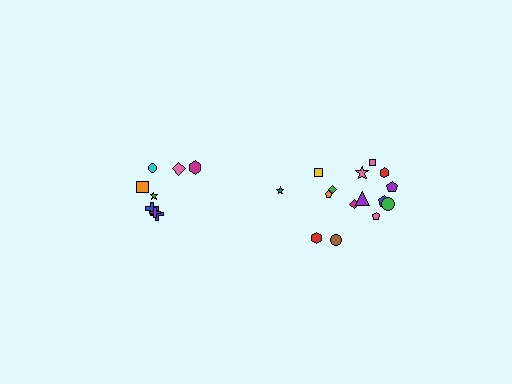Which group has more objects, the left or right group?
The right group.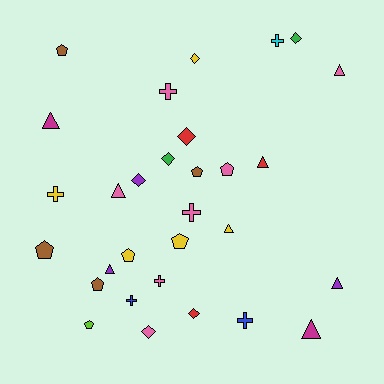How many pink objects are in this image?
There are 7 pink objects.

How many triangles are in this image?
There are 8 triangles.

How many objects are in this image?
There are 30 objects.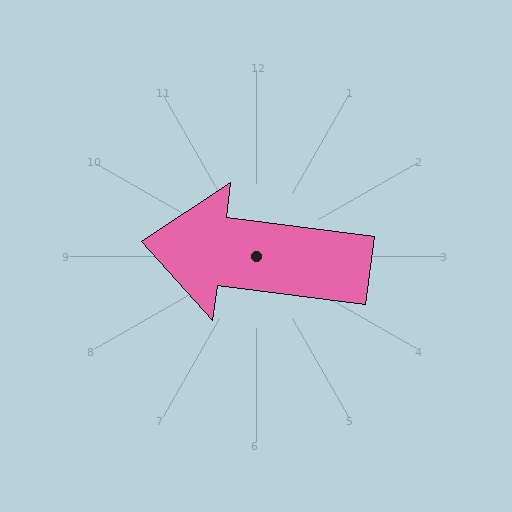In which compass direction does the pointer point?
West.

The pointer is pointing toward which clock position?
Roughly 9 o'clock.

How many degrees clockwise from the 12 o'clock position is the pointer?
Approximately 277 degrees.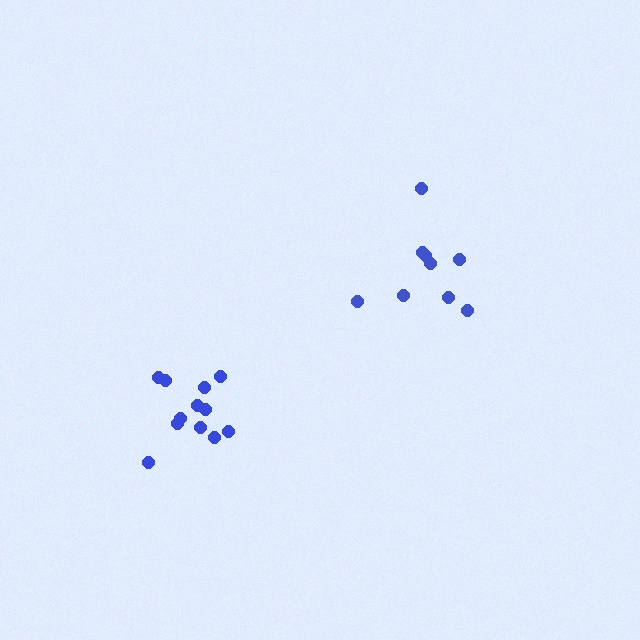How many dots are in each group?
Group 1: 9 dots, Group 2: 12 dots (21 total).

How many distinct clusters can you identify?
There are 2 distinct clusters.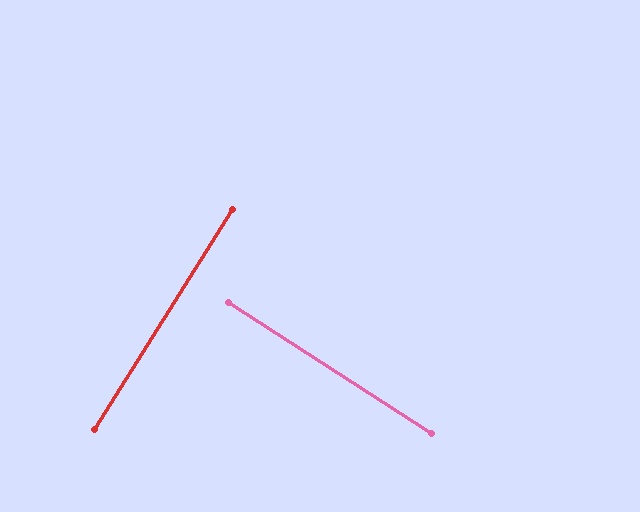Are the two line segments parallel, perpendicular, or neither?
Perpendicular — they meet at approximately 89°.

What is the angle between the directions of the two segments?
Approximately 89 degrees.